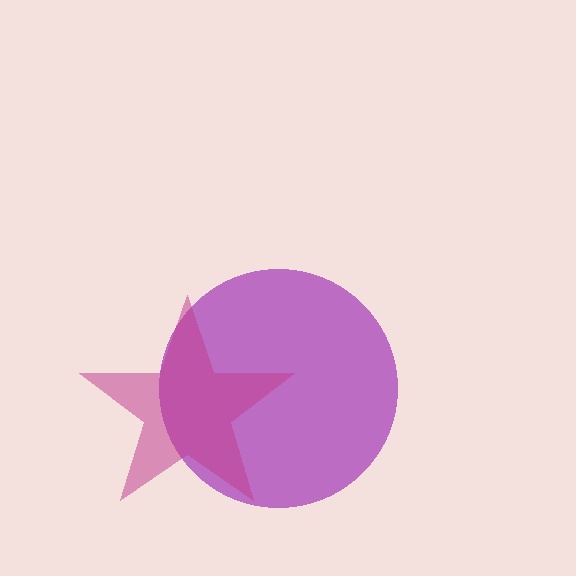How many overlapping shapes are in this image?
There are 2 overlapping shapes in the image.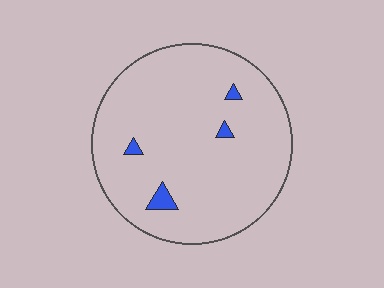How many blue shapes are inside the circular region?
4.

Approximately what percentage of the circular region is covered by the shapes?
Approximately 5%.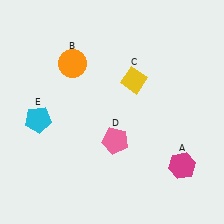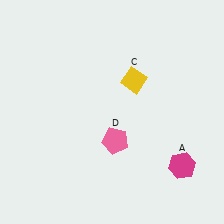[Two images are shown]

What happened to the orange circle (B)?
The orange circle (B) was removed in Image 2. It was in the top-left area of Image 1.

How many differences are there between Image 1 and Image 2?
There are 2 differences between the two images.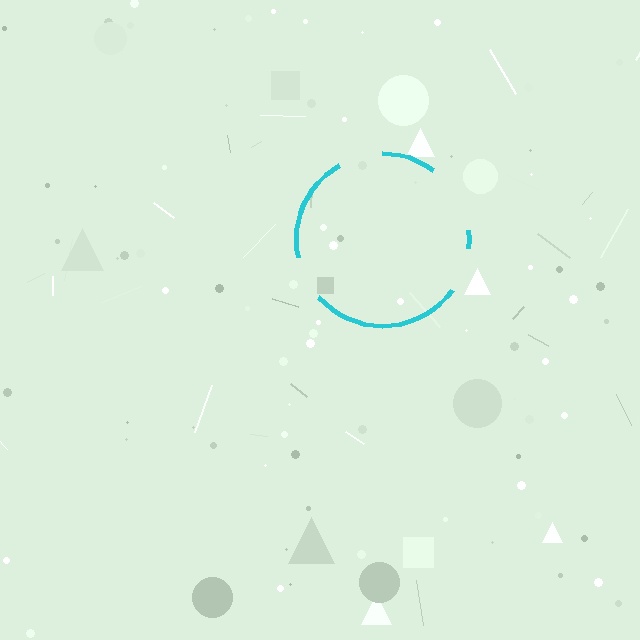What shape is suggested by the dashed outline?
The dashed outline suggests a circle.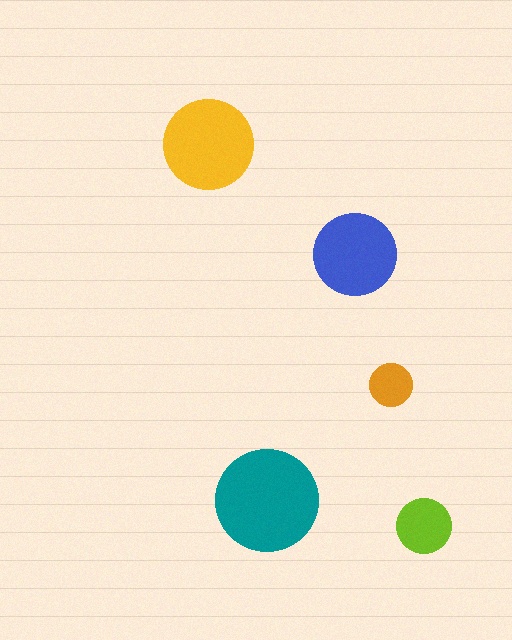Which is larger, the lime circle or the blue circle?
The blue one.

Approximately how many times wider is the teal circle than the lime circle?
About 2 times wider.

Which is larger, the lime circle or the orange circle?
The lime one.